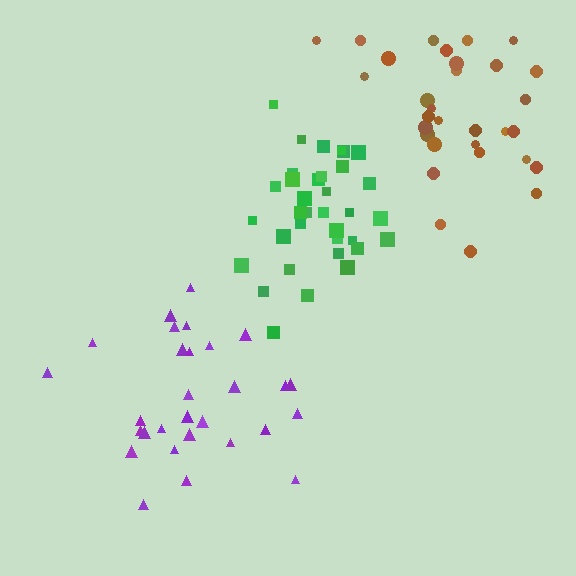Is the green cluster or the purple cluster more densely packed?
Green.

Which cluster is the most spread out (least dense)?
Brown.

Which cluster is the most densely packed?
Green.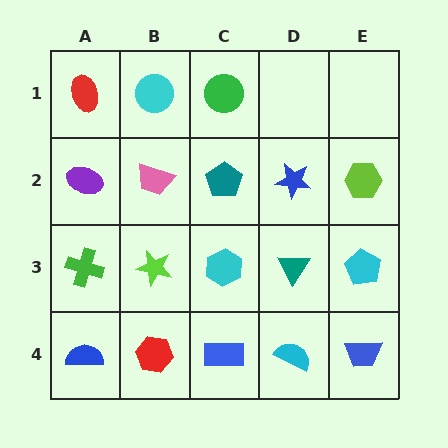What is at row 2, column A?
A purple ellipse.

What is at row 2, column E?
A lime hexagon.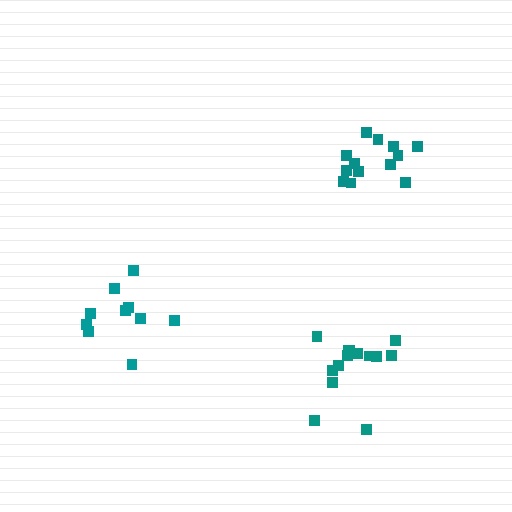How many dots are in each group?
Group 1: 10 dots, Group 2: 14 dots, Group 3: 13 dots (37 total).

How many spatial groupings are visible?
There are 3 spatial groupings.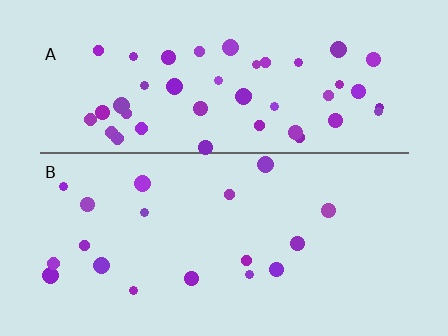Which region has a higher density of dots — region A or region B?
A (the top).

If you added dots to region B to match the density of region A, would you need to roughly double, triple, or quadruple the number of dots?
Approximately triple.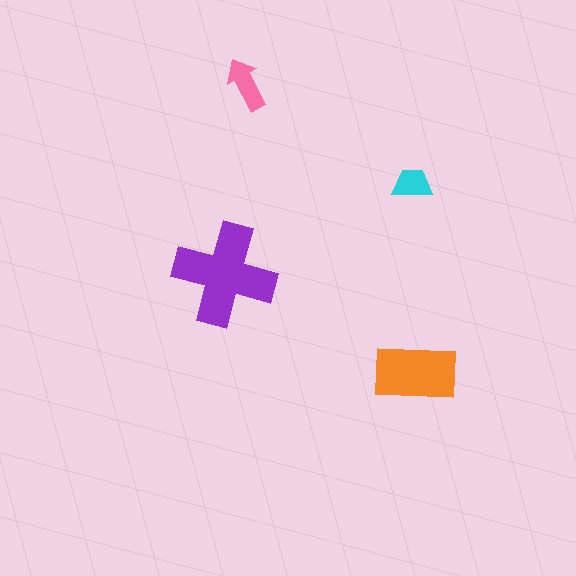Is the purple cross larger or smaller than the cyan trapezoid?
Larger.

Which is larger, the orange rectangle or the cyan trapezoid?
The orange rectangle.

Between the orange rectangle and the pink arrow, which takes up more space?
The orange rectangle.